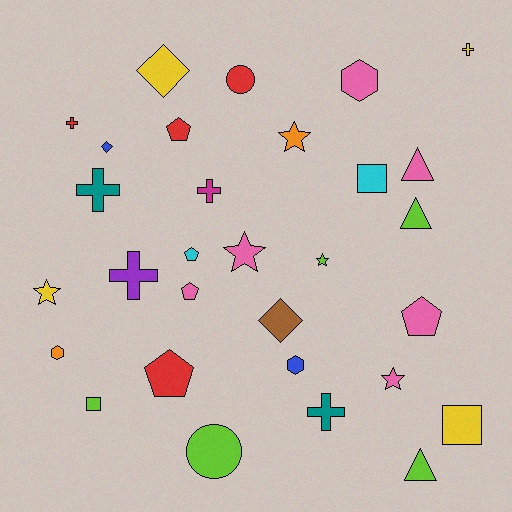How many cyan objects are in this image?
There are 2 cyan objects.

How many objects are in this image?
There are 30 objects.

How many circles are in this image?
There are 2 circles.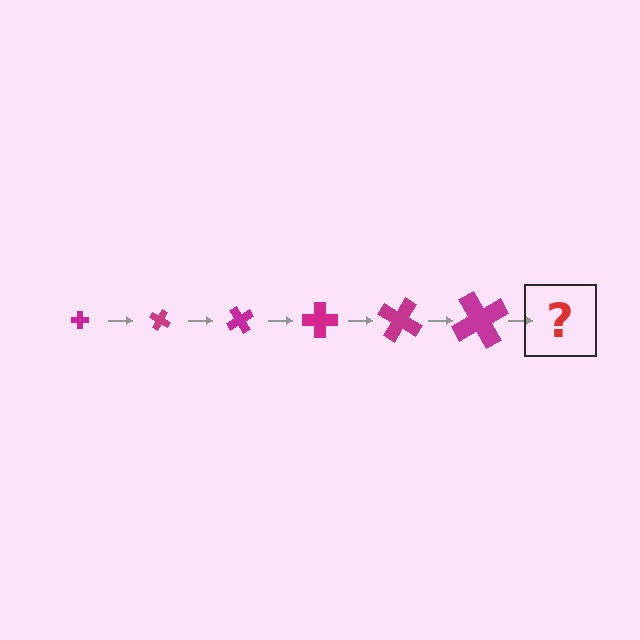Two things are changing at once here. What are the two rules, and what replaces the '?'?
The two rules are that the cross grows larger each step and it rotates 30 degrees each step. The '?' should be a cross, larger than the previous one and rotated 180 degrees from the start.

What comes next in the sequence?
The next element should be a cross, larger than the previous one and rotated 180 degrees from the start.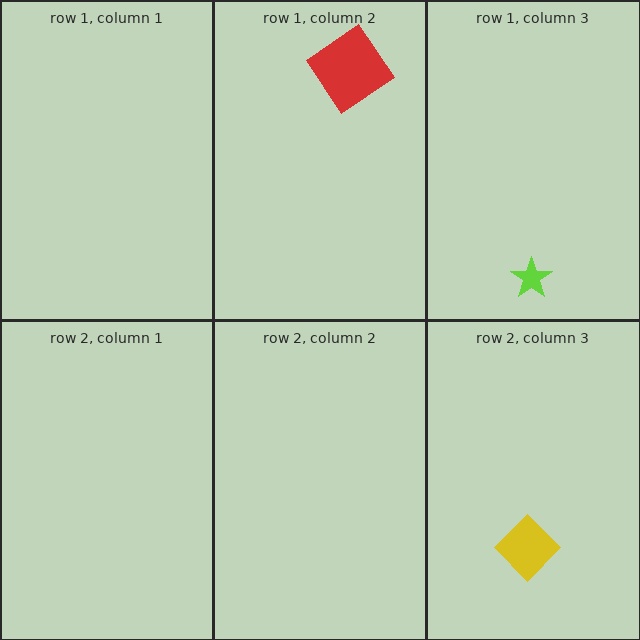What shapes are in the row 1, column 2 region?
The red diamond.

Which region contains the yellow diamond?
The row 2, column 3 region.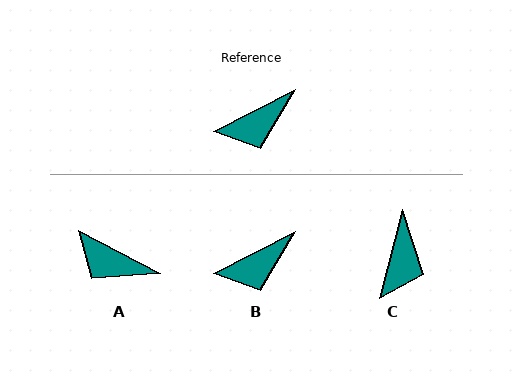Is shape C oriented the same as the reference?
No, it is off by about 49 degrees.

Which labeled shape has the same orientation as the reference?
B.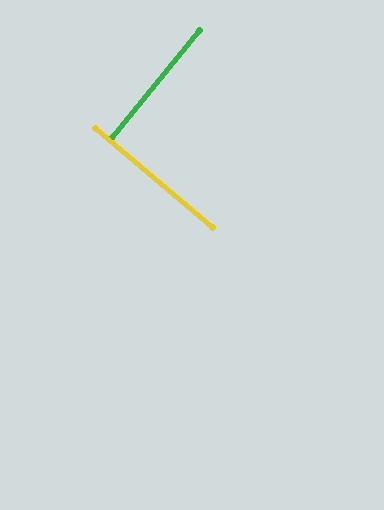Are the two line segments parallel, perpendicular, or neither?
Perpendicular — they meet at approximately 89°.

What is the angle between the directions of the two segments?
Approximately 89 degrees.